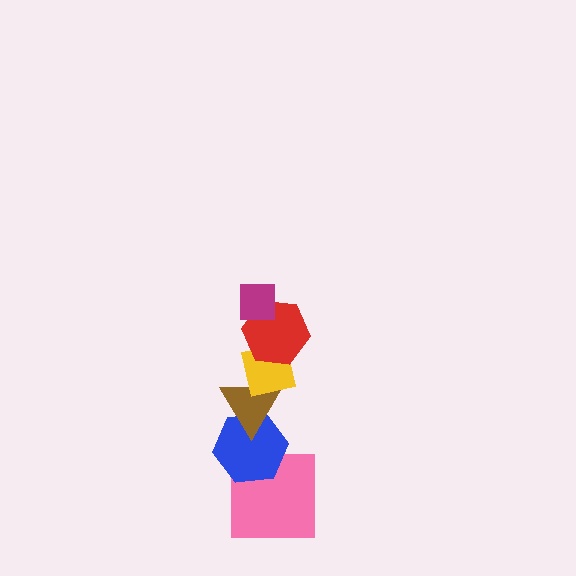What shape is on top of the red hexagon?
The magenta square is on top of the red hexagon.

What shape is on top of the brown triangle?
The yellow square is on top of the brown triangle.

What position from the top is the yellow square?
The yellow square is 3rd from the top.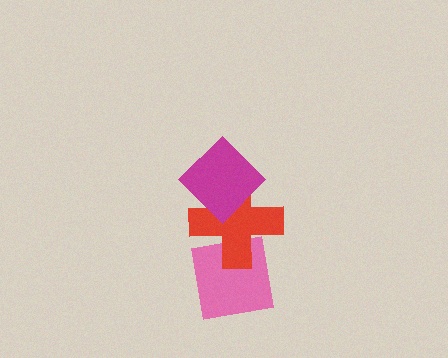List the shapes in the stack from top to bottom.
From top to bottom: the magenta diamond, the red cross, the pink square.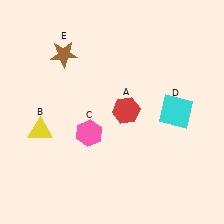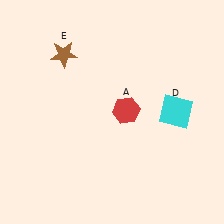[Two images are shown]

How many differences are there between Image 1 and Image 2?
There are 2 differences between the two images.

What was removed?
The yellow triangle (B), the pink hexagon (C) were removed in Image 2.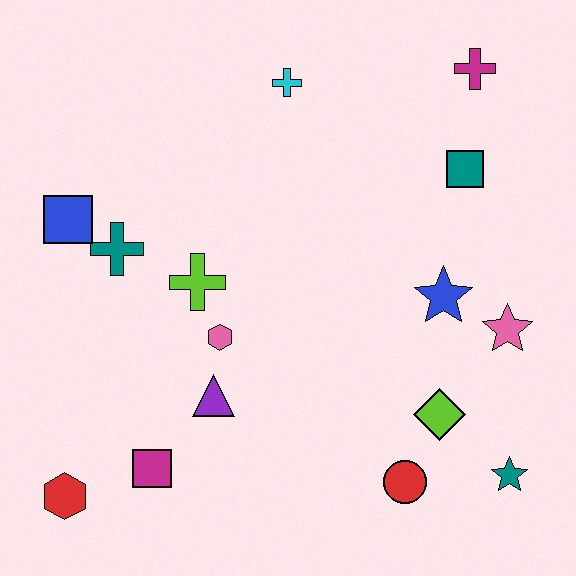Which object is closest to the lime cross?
The pink hexagon is closest to the lime cross.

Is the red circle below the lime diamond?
Yes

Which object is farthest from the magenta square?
The magenta cross is farthest from the magenta square.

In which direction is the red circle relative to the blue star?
The red circle is below the blue star.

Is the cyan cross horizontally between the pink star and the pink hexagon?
Yes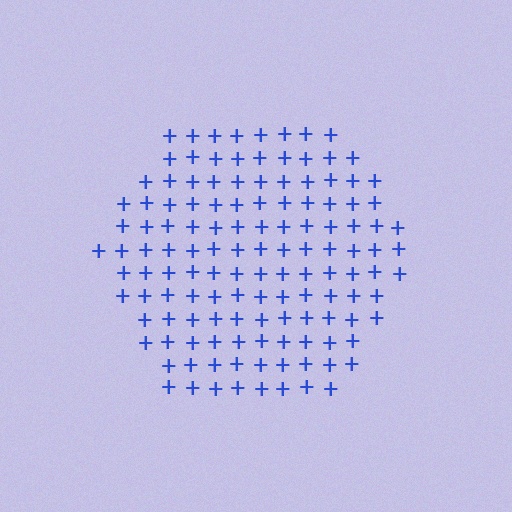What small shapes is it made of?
It is made of small plus signs.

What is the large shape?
The large shape is a hexagon.